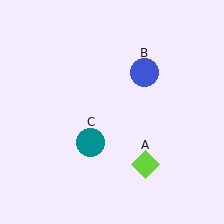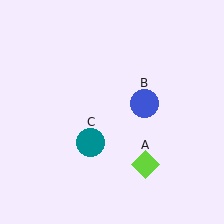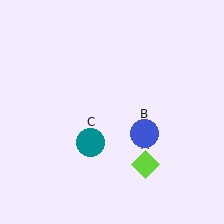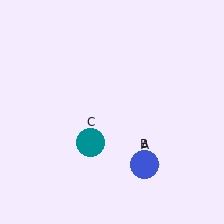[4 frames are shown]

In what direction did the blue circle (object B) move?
The blue circle (object B) moved down.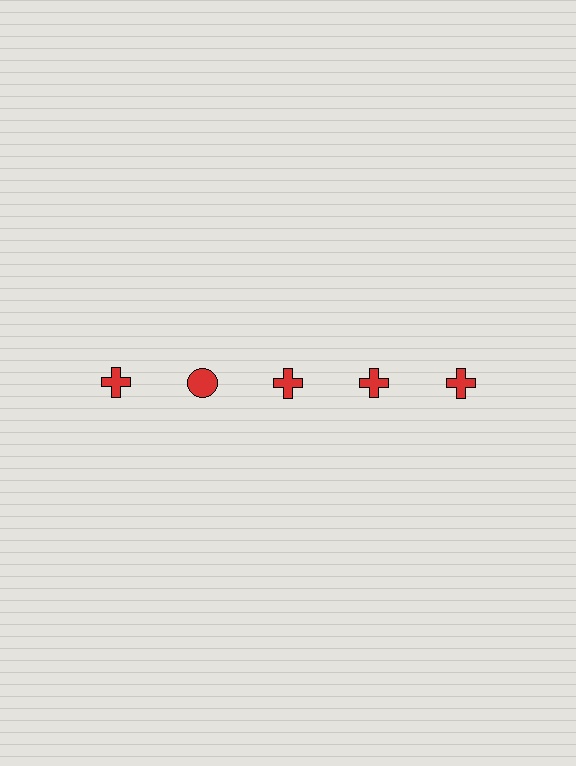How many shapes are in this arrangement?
There are 5 shapes arranged in a grid pattern.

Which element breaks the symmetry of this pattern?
The red circle in the top row, second from left column breaks the symmetry. All other shapes are red crosses.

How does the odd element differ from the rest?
It has a different shape: circle instead of cross.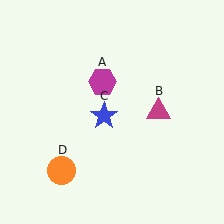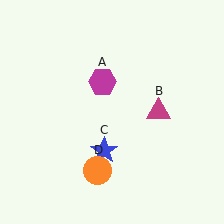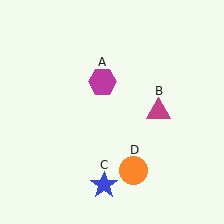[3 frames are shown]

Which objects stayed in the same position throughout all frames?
Magenta hexagon (object A) and magenta triangle (object B) remained stationary.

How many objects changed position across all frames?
2 objects changed position: blue star (object C), orange circle (object D).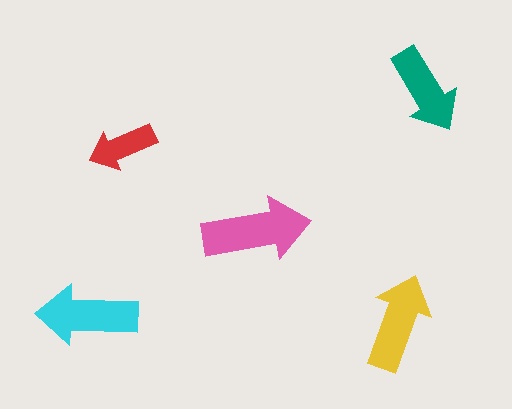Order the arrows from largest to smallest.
the pink one, the cyan one, the yellow one, the teal one, the red one.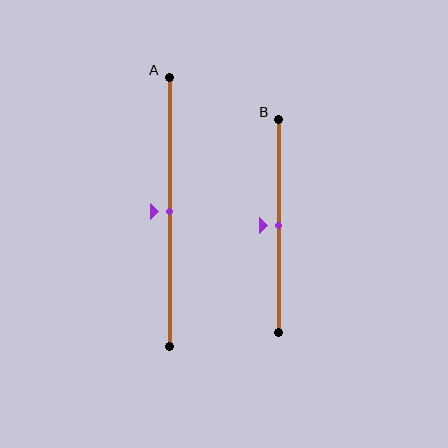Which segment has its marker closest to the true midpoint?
Segment A has its marker closest to the true midpoint.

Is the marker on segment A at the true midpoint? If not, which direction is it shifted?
Yes, the marker on segment A is at the true midpoint.